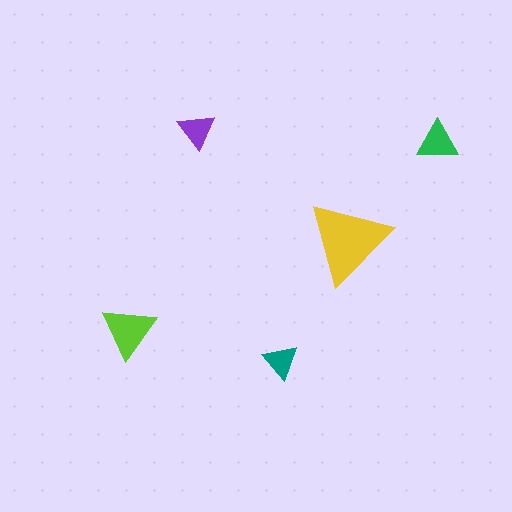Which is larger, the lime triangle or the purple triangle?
The lime one.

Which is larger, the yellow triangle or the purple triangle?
The yellow one.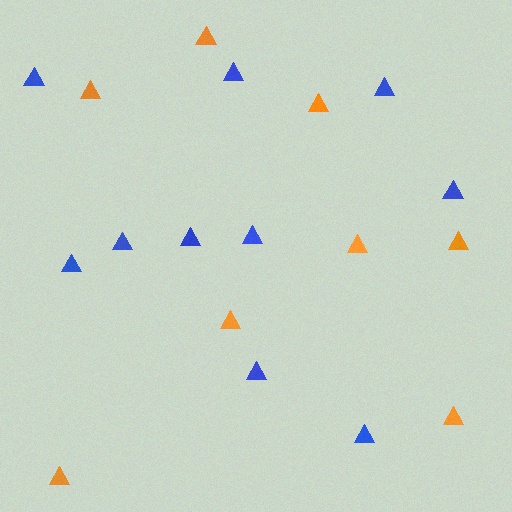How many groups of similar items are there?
There are 2 groups: one group of orange triangles (8) and one group of blue triangles (10).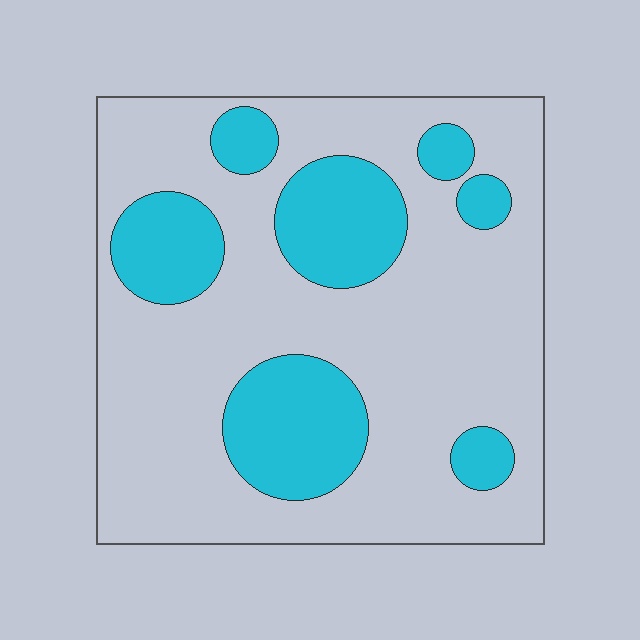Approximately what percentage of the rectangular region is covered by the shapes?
Approximately 25%.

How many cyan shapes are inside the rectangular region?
7.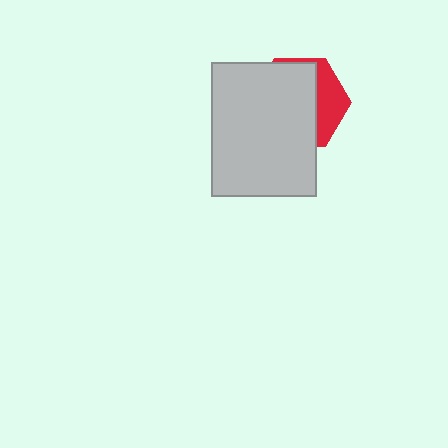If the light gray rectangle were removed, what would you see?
You would see the complete red hexagon.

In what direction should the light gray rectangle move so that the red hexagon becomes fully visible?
The light gray rectangle should move left. That is the shortest direction to clear the overlap and leave the red hexagon fully visible.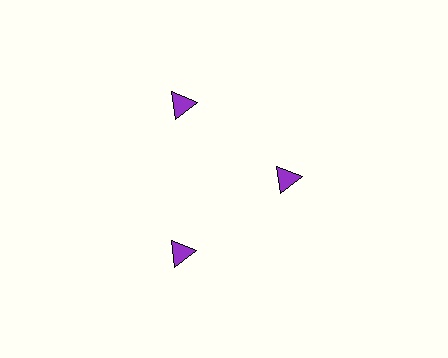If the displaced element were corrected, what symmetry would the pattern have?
It would have 3-fold rotational symmetry — the pattern would map onto itself every 120 degrees.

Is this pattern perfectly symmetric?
No. The 3 purple triangles are arranged in a ring, but one element near the 3 o'clock position is pulled inward toward the center, breaking the 3-fold rotational symmetry.